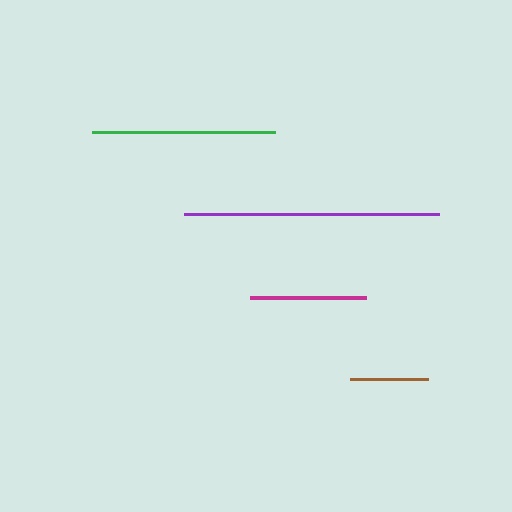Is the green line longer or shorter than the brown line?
The green line is longer than the brown line.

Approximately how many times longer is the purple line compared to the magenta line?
The purple line is approximately 2.2 times the length of the magenta line.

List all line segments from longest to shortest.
From longest to shortest: purple, green, magenta, brown.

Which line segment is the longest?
The purple line is the longest at approximately 255 pixels.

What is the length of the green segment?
The green segment is approximately 183 pixels long.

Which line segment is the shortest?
The brown line is the shortest at approximately 78 pixels.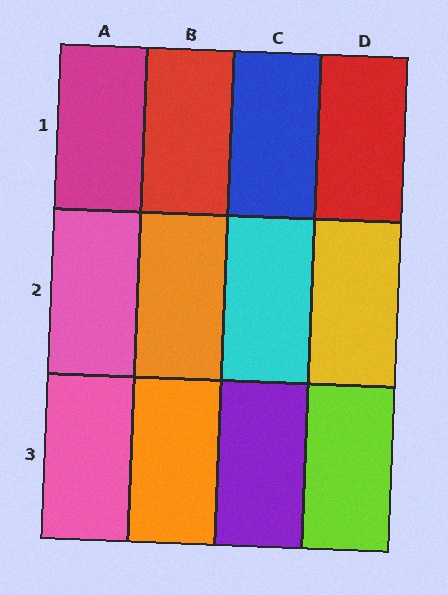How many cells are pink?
2 cells are pink.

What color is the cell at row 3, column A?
Pink.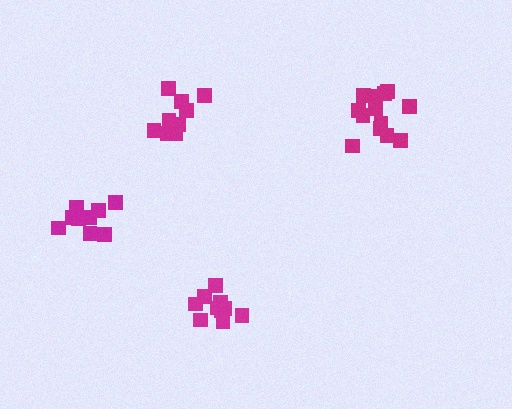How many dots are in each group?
Group 1: 13 dots, Group 2: 10 dots, Group 3: 9 dots, Group 4: 9 dots (41 total).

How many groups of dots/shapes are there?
There are 4 groups.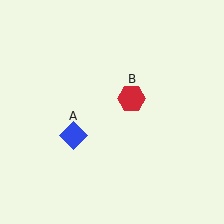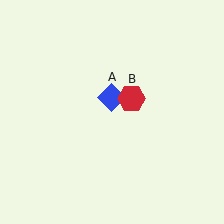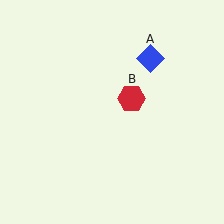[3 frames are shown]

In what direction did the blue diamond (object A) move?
The blue diamond (object A) moved up and to the right.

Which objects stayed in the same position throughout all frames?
Red hexagon (object B) remained stationary.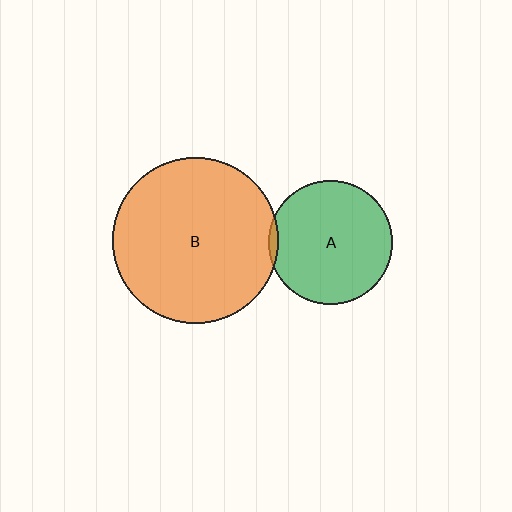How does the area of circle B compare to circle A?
Approximately 1.8 times.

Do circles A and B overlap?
Yes.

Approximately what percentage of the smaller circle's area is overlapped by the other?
Approximately 5%.